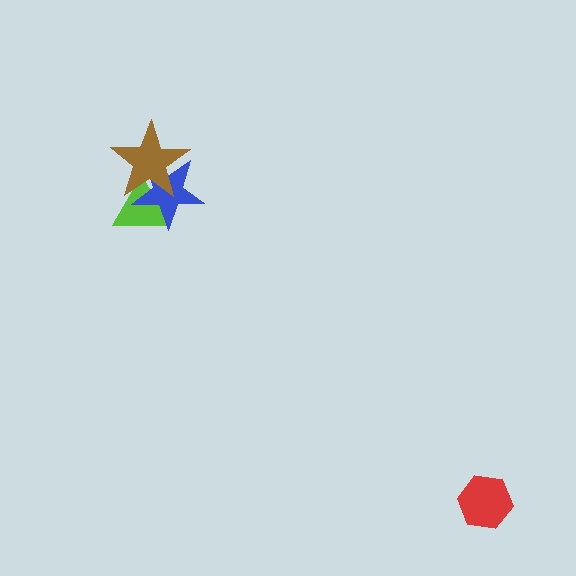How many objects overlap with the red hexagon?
0 objects overlap with the red hexagon.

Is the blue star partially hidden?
Yes, it is partially covered by another shape.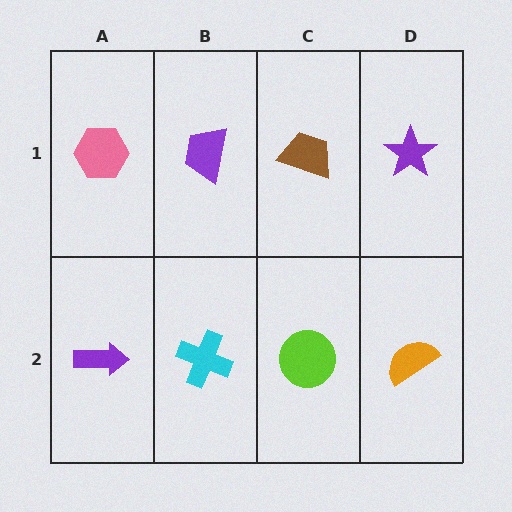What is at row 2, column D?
An orange semicircle.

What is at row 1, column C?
A brown trapezoid.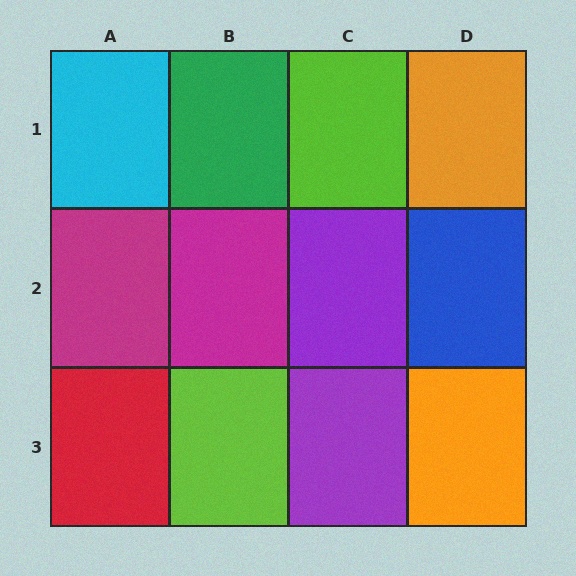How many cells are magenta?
2 cells are magenta.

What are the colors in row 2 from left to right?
Magenta, magenta, purple, blue.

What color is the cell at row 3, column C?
Purple.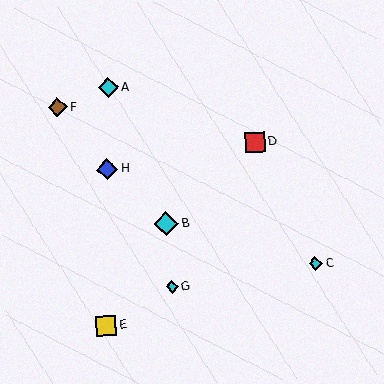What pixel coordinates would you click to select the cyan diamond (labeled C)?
Click at (315, 264) to select the cyan diamond C.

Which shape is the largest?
The cyan diamond (labeled B) is the largest.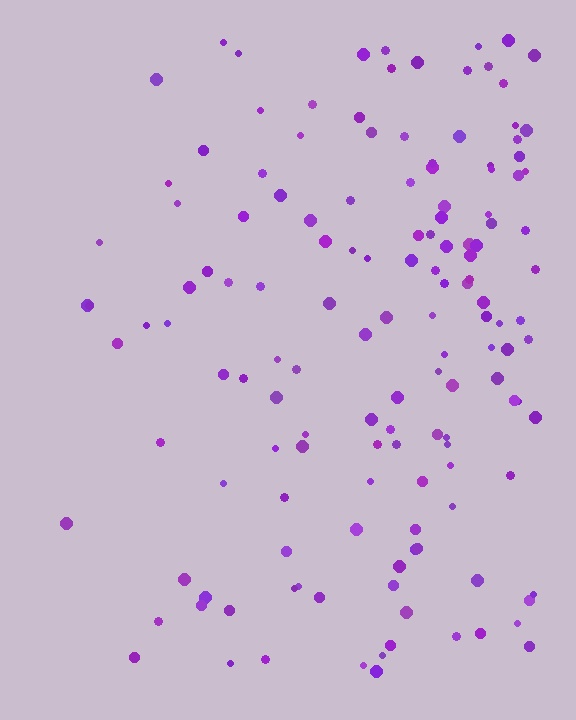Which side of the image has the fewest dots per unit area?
The left.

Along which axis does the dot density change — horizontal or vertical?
Horizontal.